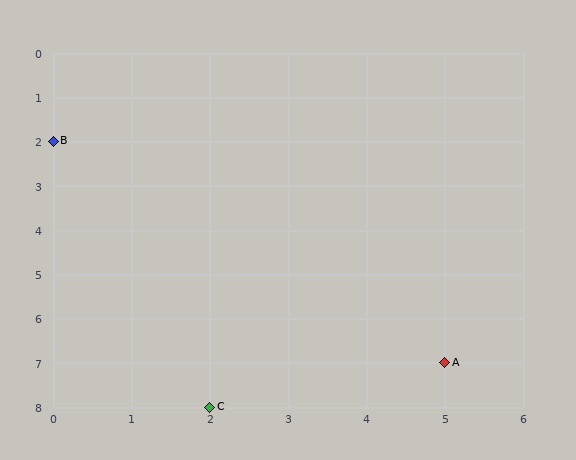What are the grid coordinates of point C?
Point C is at grid coordinates (2, 8).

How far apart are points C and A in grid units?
Points C and A are 3 columns and 1 row apart (about 3.2 grid units diagonally).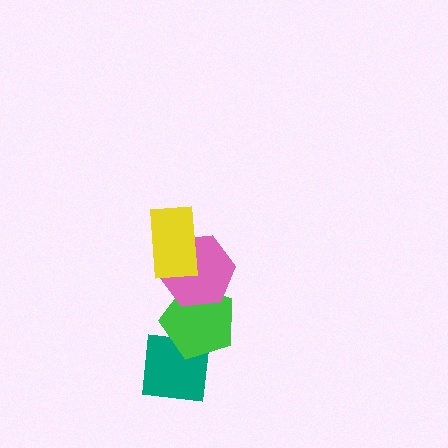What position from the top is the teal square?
The teal square is 4th from the top.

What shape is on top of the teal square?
The green pentagon is on top of the teal square.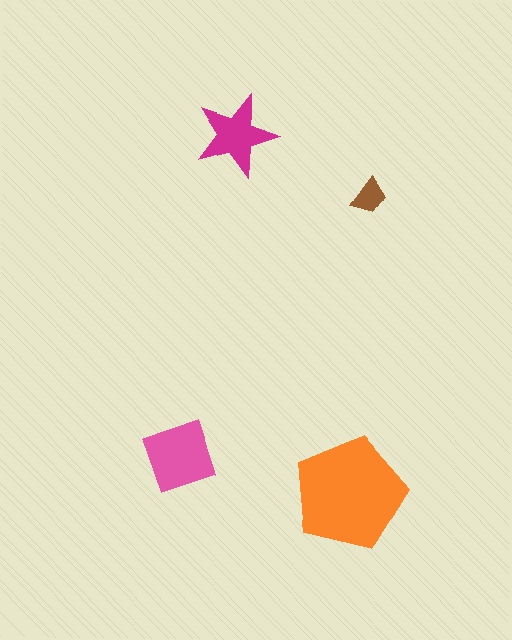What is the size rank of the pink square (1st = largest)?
2nd.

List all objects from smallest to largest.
The brown trapezoid, the magenta star, the pink square, the orange pentagon.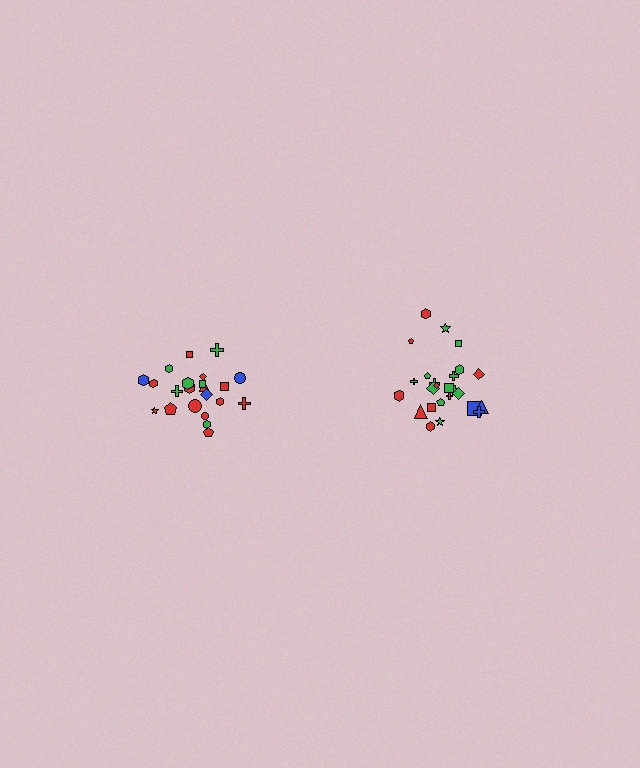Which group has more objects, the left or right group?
The right group.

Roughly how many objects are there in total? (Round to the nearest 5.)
Roughly 45 objects in total.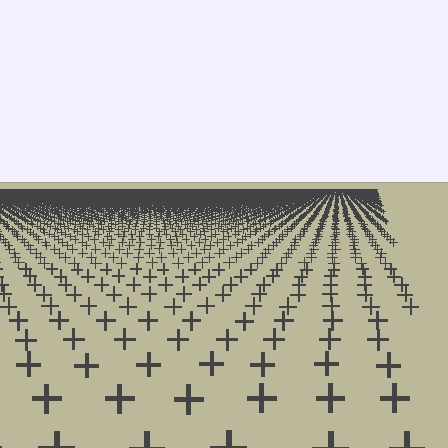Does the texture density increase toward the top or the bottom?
Density increases toward the top.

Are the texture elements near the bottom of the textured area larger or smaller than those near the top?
Larger. Near the bottom, elements are closer to the viewer and appear at a bigger on-screen size.